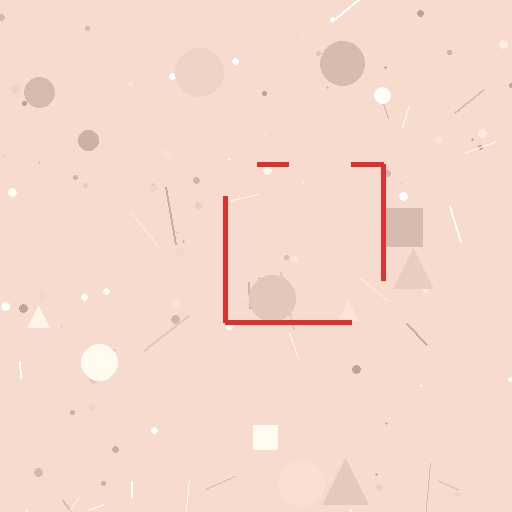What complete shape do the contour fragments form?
The contour fragments form a square.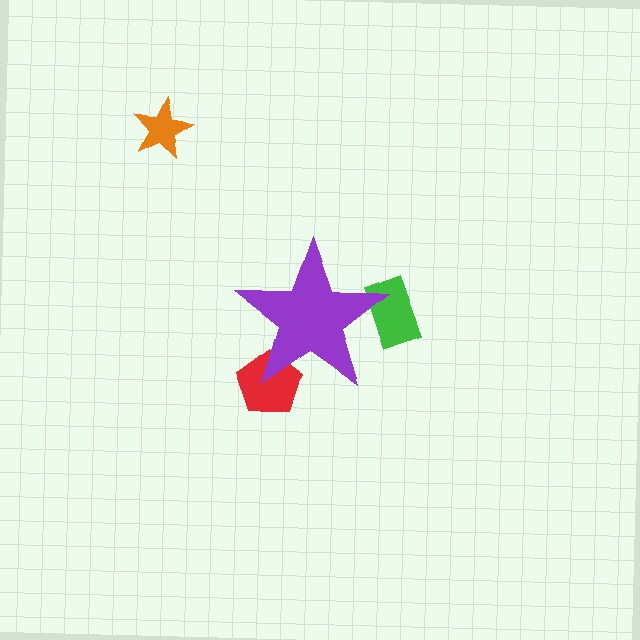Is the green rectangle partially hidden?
Yes, the green rectangle is partially hidden behind the purple star.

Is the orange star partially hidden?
No, the orange star is fully visible.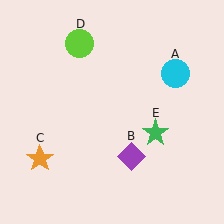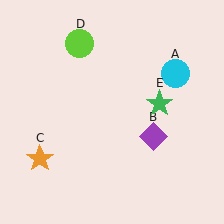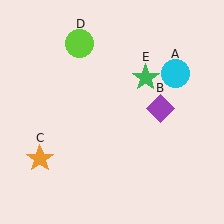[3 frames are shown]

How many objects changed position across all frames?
2 objects changed position: purple diamond (object B), green star (object E).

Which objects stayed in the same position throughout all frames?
Cyan circle (object A) and orange star (object C) and lime circle (object D) remained stationary.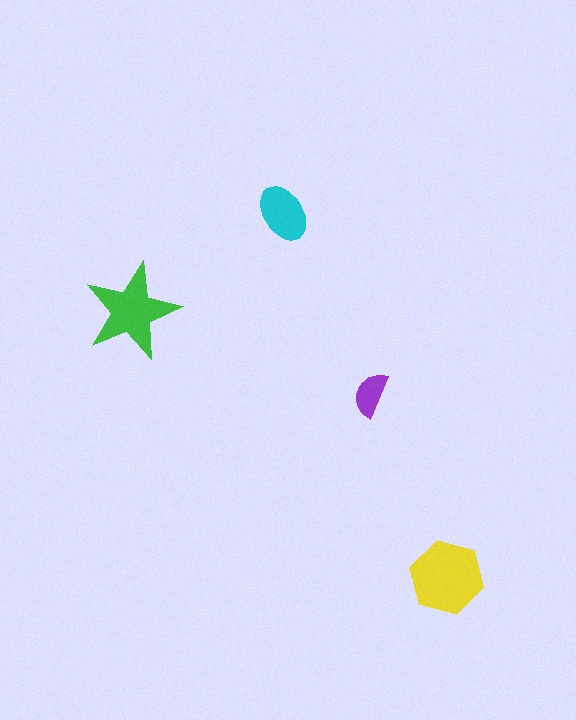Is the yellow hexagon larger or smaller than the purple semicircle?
Larger.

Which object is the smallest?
The purple semicircle.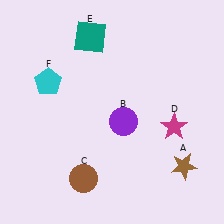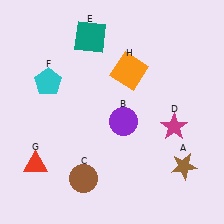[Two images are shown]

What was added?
A red triangle (G), an orange square (H) were added in Image 2.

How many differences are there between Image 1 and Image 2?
There are 2 differences between the two images.